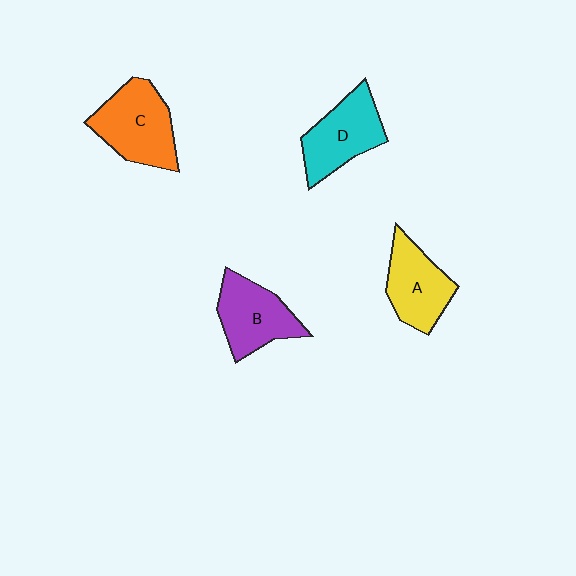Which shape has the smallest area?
Shape A (yellow).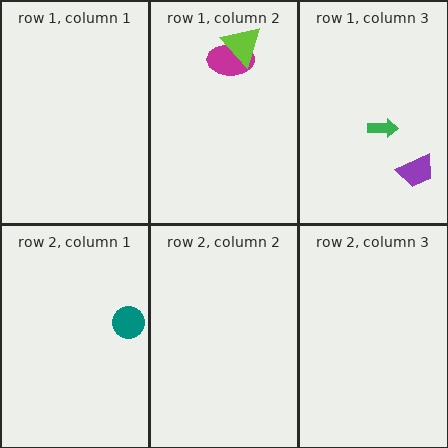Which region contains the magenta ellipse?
The row 1, column 2 region.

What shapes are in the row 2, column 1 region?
The teal circle.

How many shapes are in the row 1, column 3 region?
2.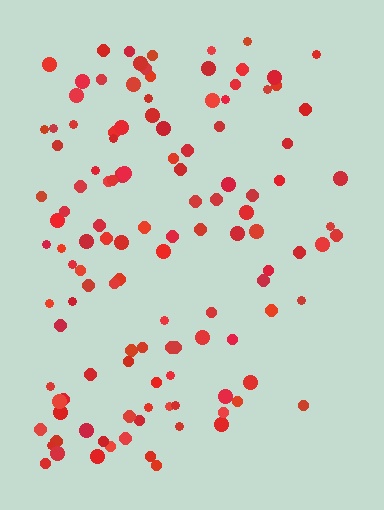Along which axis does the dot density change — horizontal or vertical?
Horizontal.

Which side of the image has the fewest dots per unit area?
The right.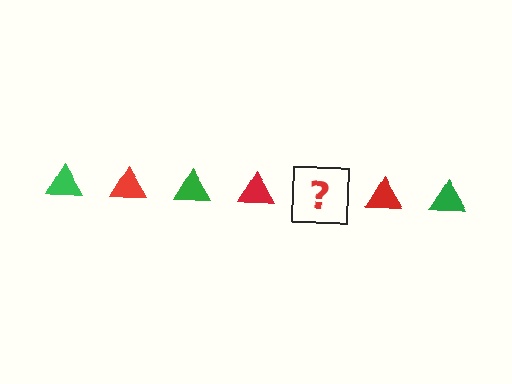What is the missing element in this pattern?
The missing element is a green triangle.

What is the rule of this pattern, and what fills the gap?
The rule is that the pattern cycles through green, red triangles. The gap should be filled with a green triangle.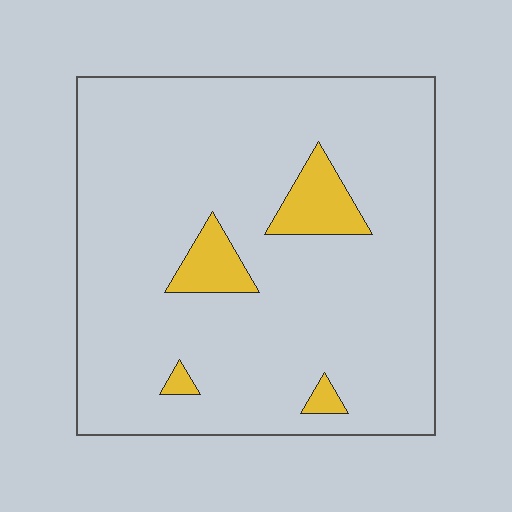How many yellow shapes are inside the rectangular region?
4.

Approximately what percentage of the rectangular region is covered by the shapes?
Approximately 10%.